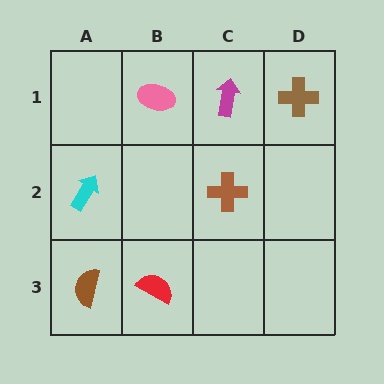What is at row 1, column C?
A magenta arrow.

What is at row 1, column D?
A brown cross.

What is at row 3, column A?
A brown semicircle.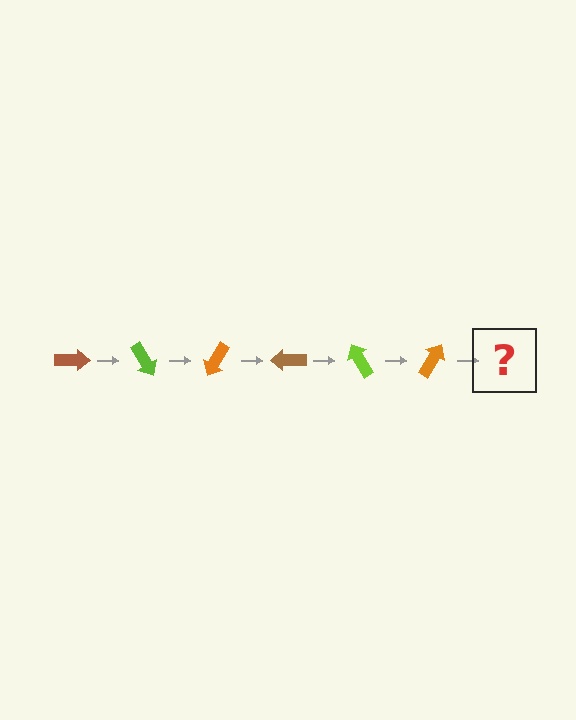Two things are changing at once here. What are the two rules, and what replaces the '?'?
The two rules are that it rotates 60 degrees each step and the color cycles through brown, lime, and orange. The '?' should be a brown arrow, rotated 360 degrees from the start.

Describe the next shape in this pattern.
It should be a brown arrow, rotated 360 degrees from the start.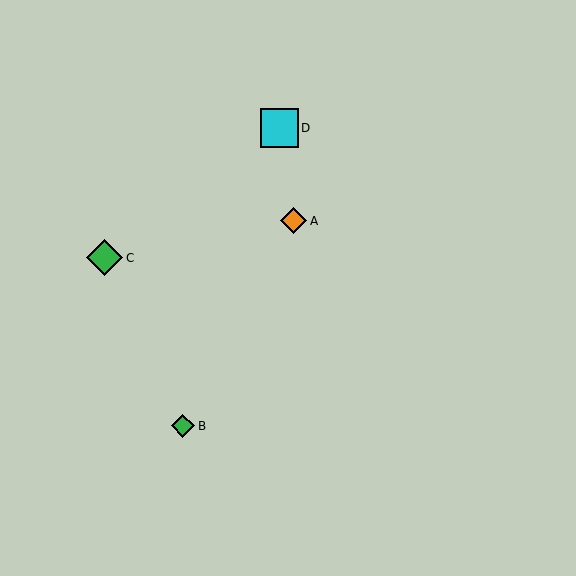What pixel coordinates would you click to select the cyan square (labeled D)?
Click at (279, 128) to select the cyan square D.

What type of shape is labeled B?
Shape B is a green diamond.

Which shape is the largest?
The cyan square (labeled D) is the largest.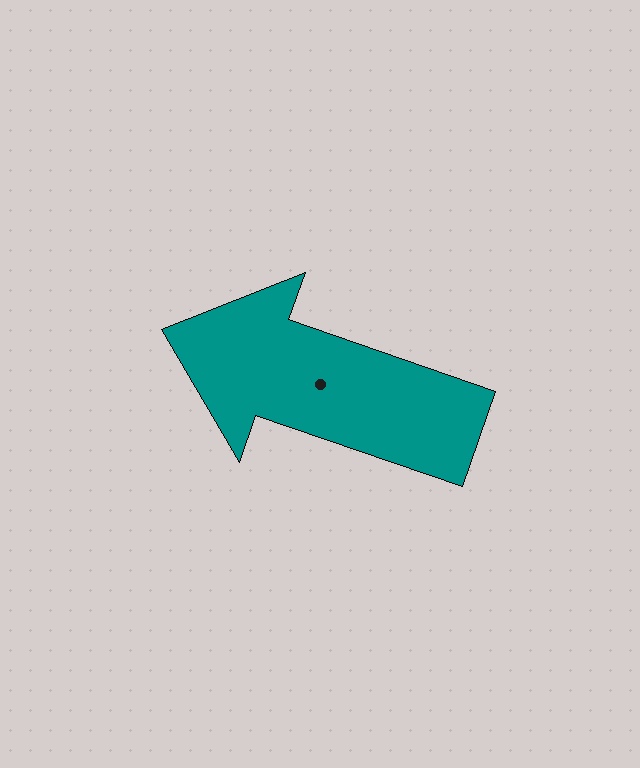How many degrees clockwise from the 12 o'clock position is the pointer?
Approximately 289 degrees.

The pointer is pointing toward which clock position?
Roughly 10 o'clock.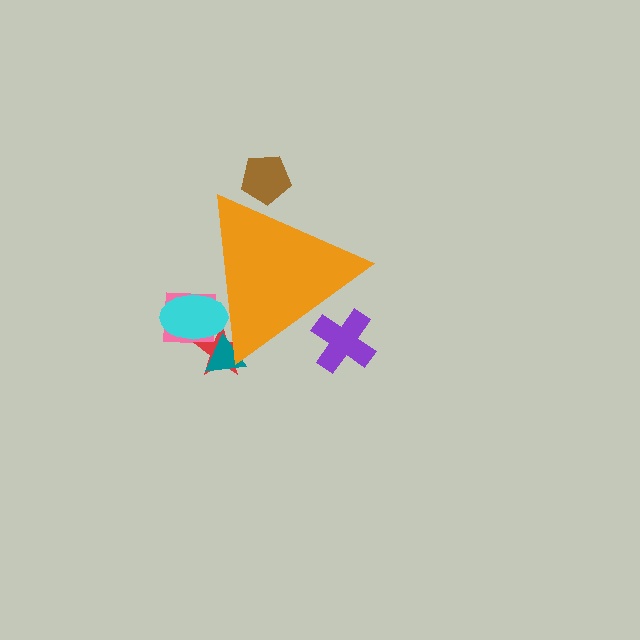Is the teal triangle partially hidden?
Yes, the teal triangle is partially hidden behind the orange triangle.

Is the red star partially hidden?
Yes, the red star is partially hidden behind the orange triangle.